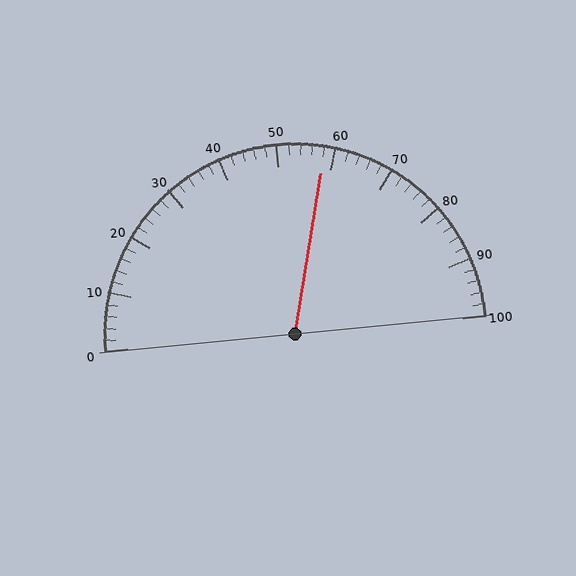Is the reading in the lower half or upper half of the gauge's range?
The reading is in the upper half of the range (0 to 100).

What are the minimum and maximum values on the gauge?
The gauge ranges from 0 to 100.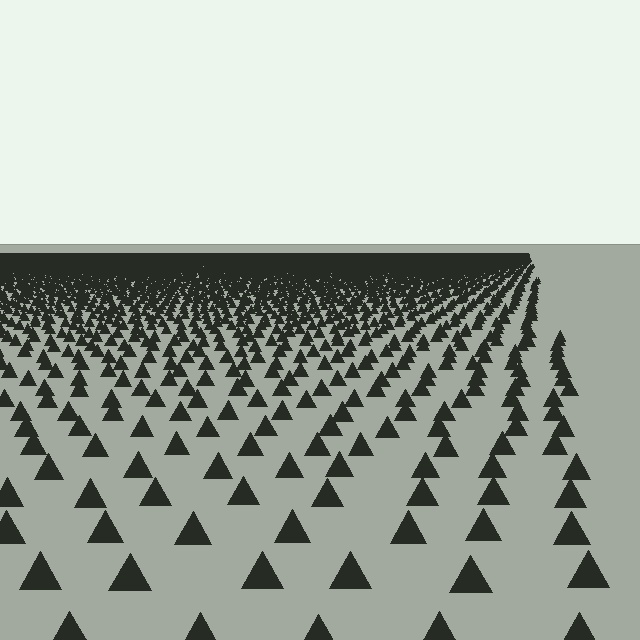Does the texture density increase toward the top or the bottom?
Density increases toward the top.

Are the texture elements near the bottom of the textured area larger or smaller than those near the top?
Larger. Near the bottom, elements are closer to the viewer and appear at a bigger on-screen size.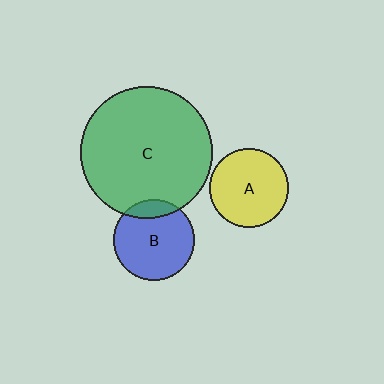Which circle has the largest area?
Circle C (green).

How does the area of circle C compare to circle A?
Approximately 2.8 times.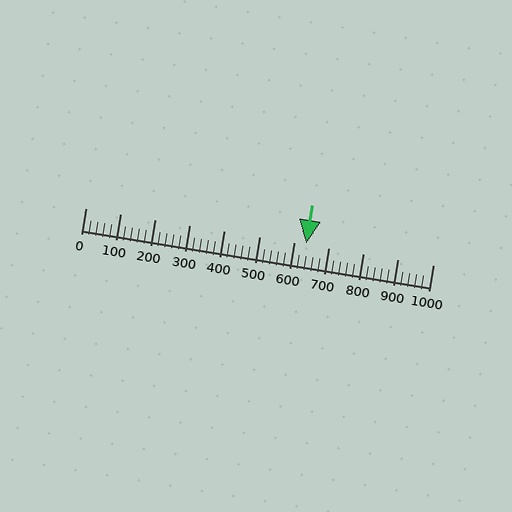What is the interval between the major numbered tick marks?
The major tick marks are spaced 100 units apart.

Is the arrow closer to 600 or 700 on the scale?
The arrow is closer to 600.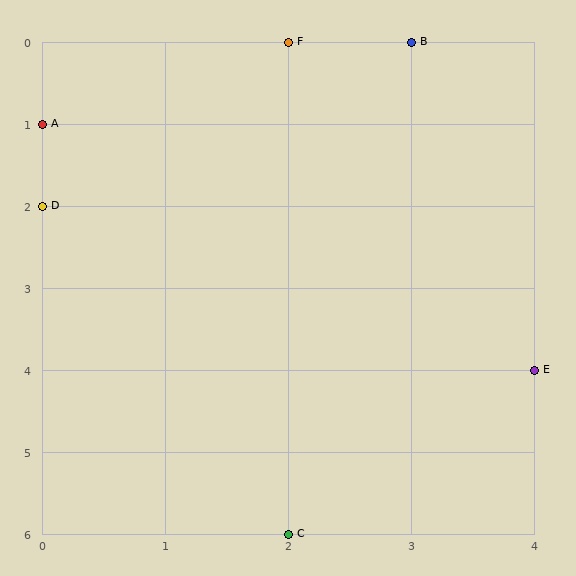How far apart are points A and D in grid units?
Points A and D are 1 row apart.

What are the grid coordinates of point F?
Point F is at grid coordinates (2, 0).